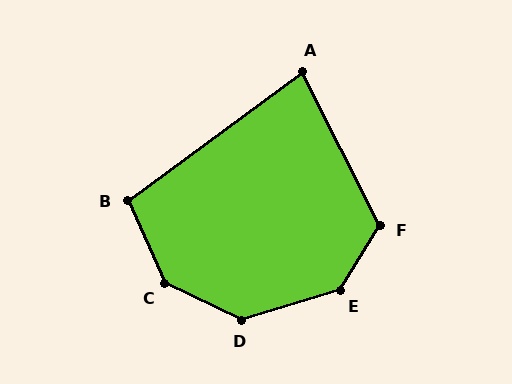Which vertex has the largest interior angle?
C, at approximately 140 degrees.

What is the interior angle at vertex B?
Approximately 102 degrees (obtuse).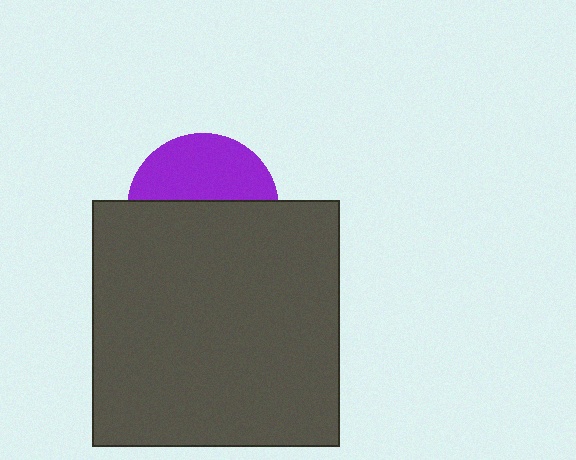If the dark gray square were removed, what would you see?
You would see the complete purple circle.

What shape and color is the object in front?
The object in front is a dark gray square.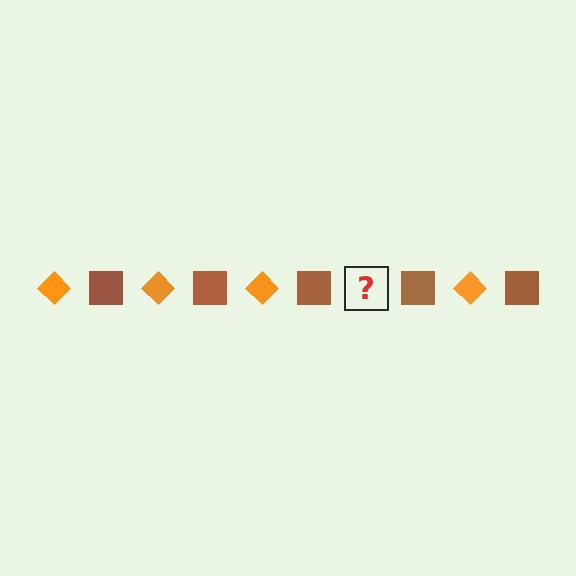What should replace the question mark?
The question mark should be replaced with an orange diamond.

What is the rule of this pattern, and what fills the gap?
The rule is that the pattern alternates between orange diamond and brown square. The gap should be filled with an orange diamond.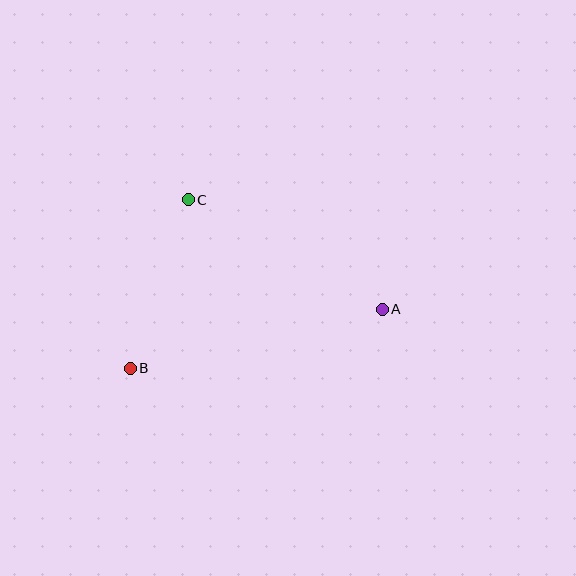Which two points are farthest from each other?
Points A and B are farthest from each other.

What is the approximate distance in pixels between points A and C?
The distance between A and C is approximately 223 pixels.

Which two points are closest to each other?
Points B and C are closest to each other.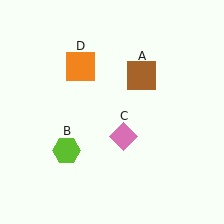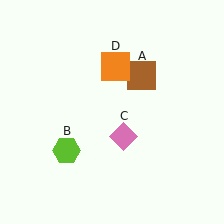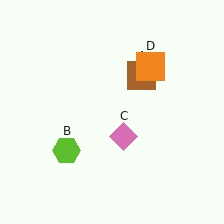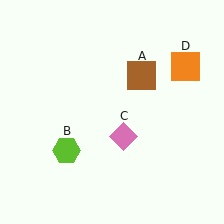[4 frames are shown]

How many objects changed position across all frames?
1 object changed position: orange square (object D).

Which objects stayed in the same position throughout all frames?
Brown square (object A) and lime hexagon (object B) and pink diamond (object C) remained stationary.